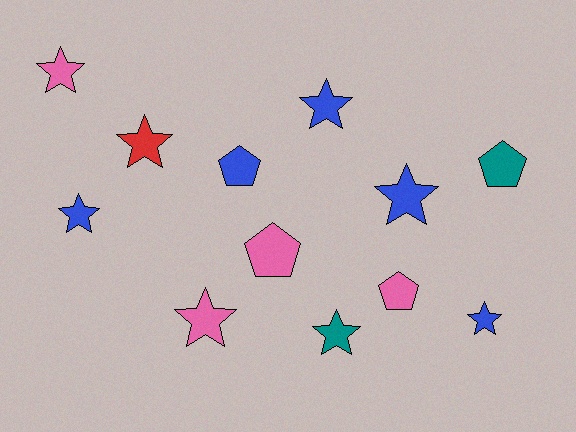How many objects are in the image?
There are 12 objects.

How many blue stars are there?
There are 4 blue stars.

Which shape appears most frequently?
Star, with 8 objects.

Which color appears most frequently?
Blue, with 5 objects.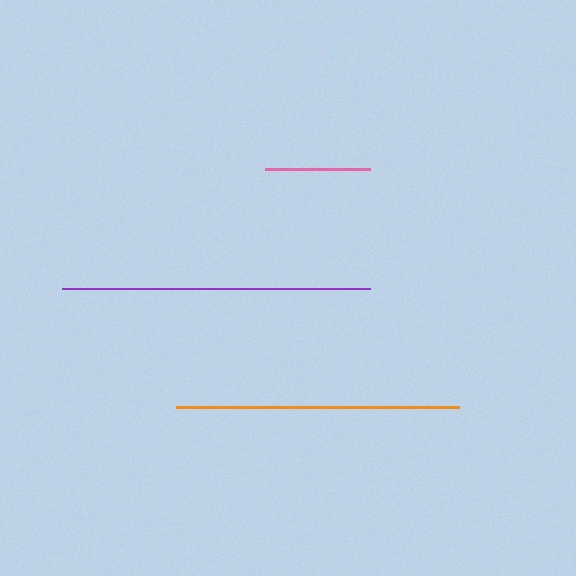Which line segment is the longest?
The purple line is the longest at approximately 308 pixels.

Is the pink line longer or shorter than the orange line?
The orange line is longer than the pink line.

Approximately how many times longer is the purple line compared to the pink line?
The purple line is approximately 2.9 times the length of the pink line.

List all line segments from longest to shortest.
From longest to shortest: purple, orange, pink.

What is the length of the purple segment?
The purple segment is approximately 308 pixels long.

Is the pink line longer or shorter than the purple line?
The purple line is longer than the pink line.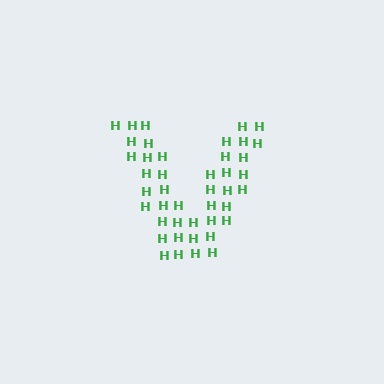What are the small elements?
The small elements are letter H's.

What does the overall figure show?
The overall figure shows the letter V.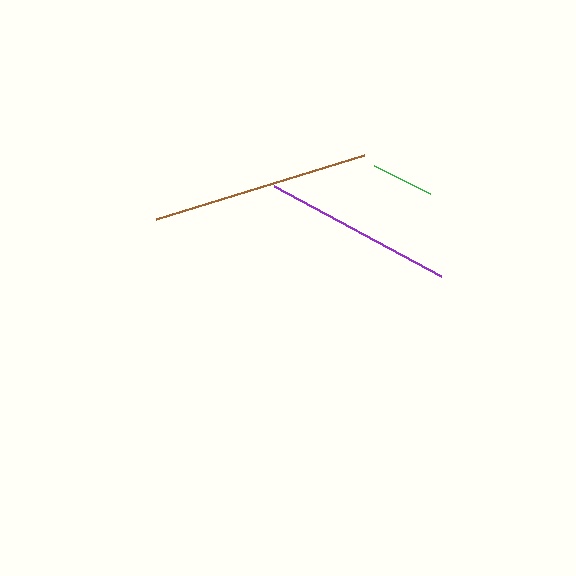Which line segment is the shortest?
The green line is the shortest at approximately 63 pixels.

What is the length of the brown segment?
The brown segment is approximately 217 pixels long.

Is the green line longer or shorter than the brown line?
The brown line is longer than the green line.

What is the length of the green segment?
The green segment is approximately 63 pixels long.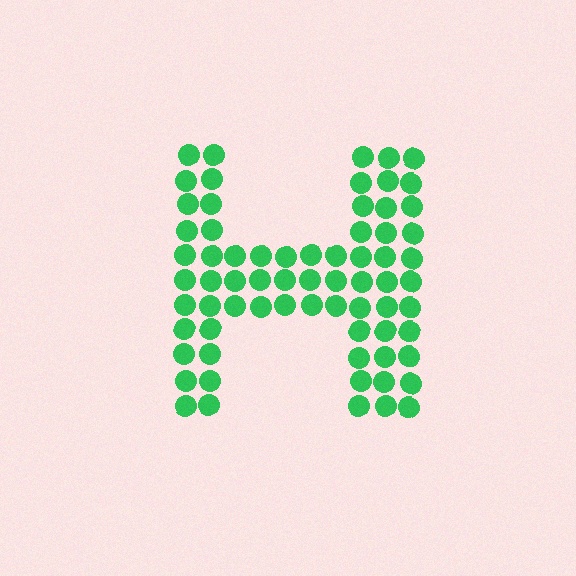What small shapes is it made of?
It is made of small circles.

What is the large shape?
The large shape is the letter H.